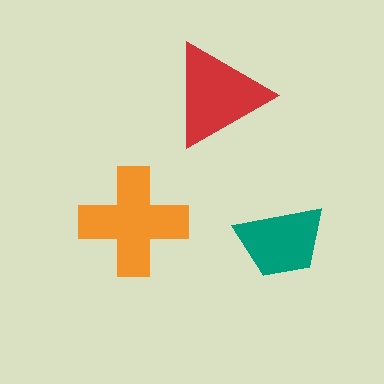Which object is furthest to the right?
The teal trapezoid is rightmost.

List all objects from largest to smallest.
The orange cross, the red triangle, the teal trapezoid.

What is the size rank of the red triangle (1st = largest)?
2nd.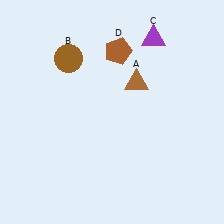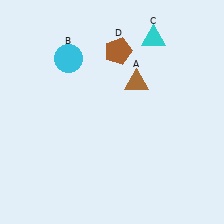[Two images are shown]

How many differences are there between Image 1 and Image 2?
There are 2 differences between the two images.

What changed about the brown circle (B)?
In Image 1, B is brown. In Image 2, it changed to cyan.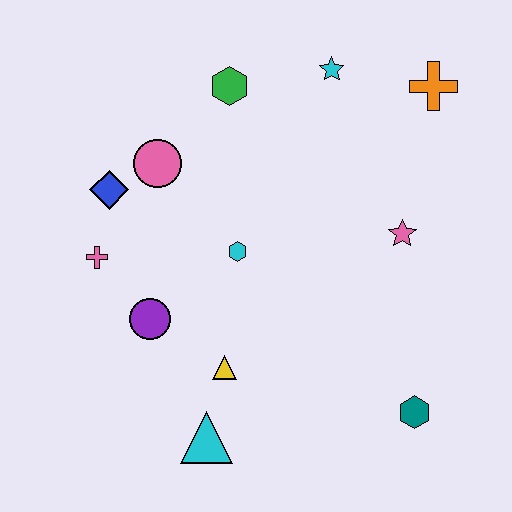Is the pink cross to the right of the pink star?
No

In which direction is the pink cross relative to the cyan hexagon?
The pink cross is to the left of the cyan hexagon.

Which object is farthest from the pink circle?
The teal hexagon is farthest from the pink circle.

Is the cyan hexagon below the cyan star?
Yes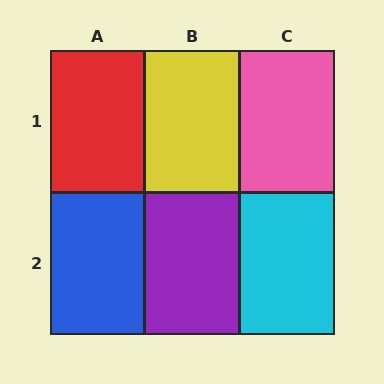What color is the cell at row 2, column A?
Blue.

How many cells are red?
1 cell is red.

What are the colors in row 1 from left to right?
Red, yellow, pink.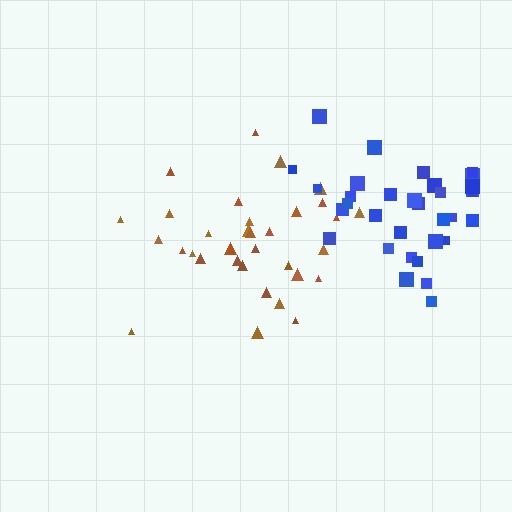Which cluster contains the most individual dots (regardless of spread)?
Brown (34).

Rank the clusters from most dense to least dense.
blue, brown.